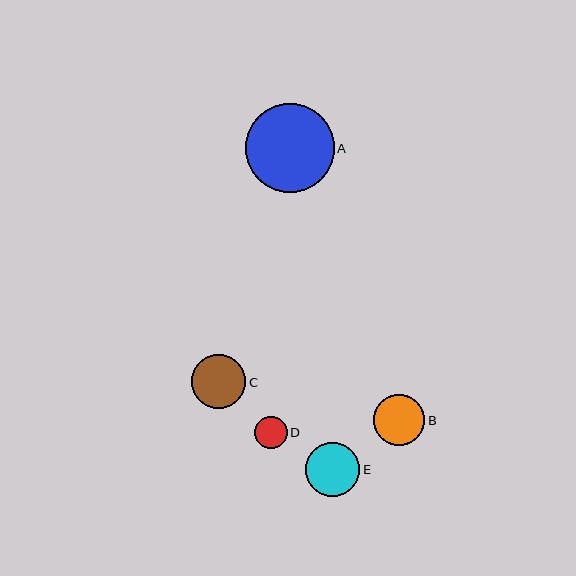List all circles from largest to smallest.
From largest to smallest: A, C, E, B, D.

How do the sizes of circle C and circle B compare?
Circle C and circle B are approximately the same size.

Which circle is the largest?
Circle A is the largest with a size of approximately 89 pixels.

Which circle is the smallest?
Circle D is the smallest with a size of approximately 33 pixels.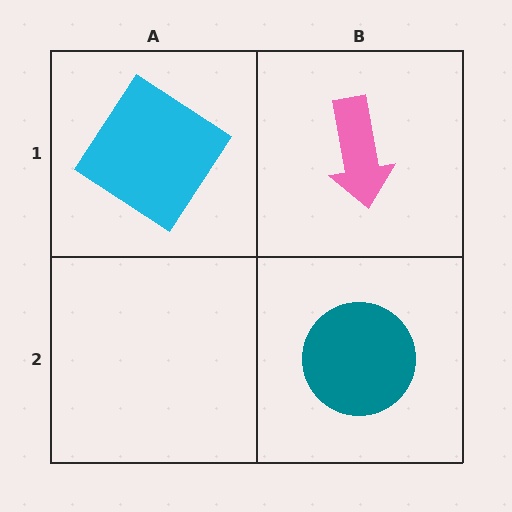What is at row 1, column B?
A pink arrow.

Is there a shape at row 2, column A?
No, that cell is empty.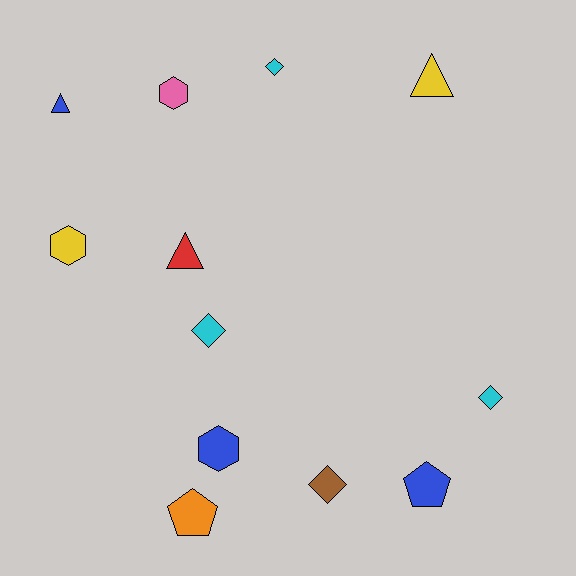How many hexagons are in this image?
There are 3 hexagons.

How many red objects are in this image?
There is 1 red object.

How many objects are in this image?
There are 12 objects.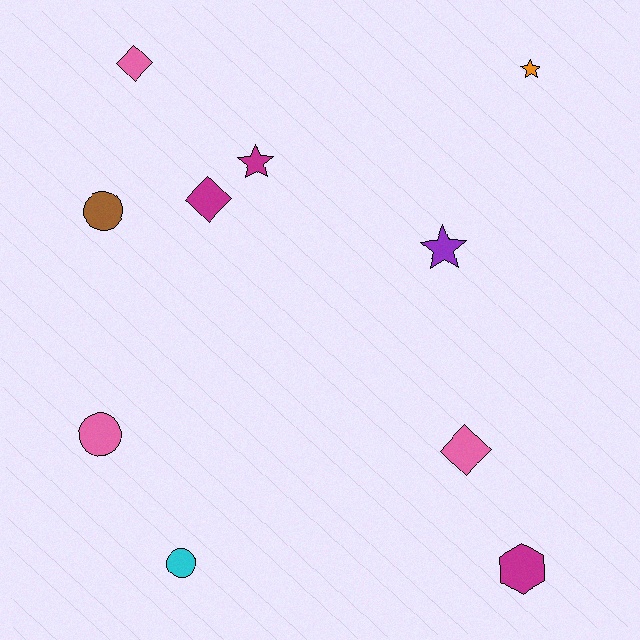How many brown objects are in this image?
There is 1 brown object.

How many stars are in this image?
There are 3 stars.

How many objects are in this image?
There are 10 objects.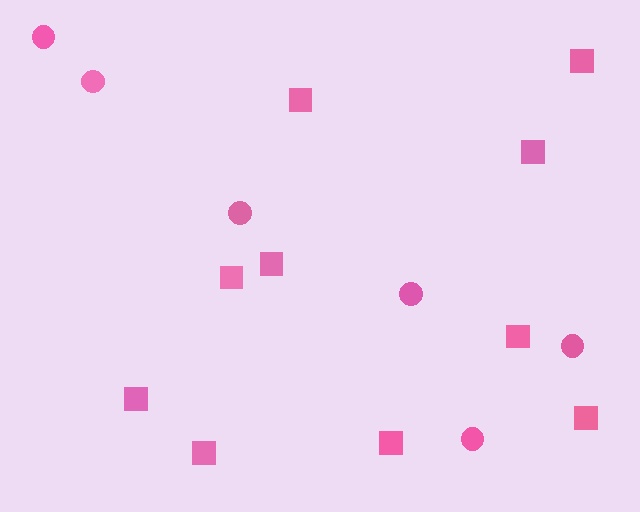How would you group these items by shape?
There are 2 groups: one group of circles (6) and one group of squares (10).